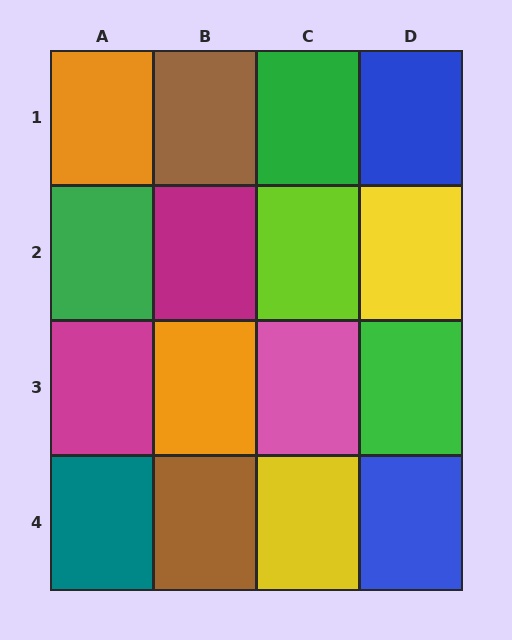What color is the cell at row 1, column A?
Orange.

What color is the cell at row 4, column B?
Brown.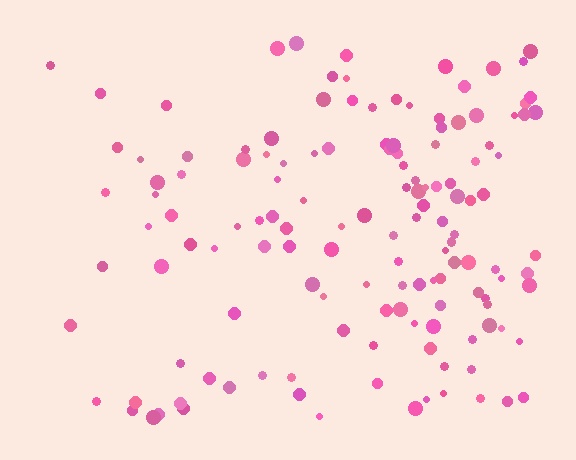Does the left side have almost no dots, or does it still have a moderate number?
Still a moderate number, just noticeably fewer than the right.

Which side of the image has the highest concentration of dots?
The right.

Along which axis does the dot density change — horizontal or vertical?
Horizontal.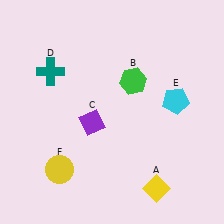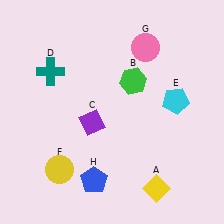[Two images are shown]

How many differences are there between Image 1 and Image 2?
There are 2 differences between the two images.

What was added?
A pink circle (G), a blue pentagon (H) were added in Image 2.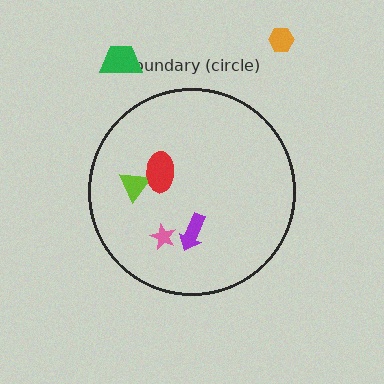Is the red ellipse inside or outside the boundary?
Inside.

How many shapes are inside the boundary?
4 inside, 2 outside.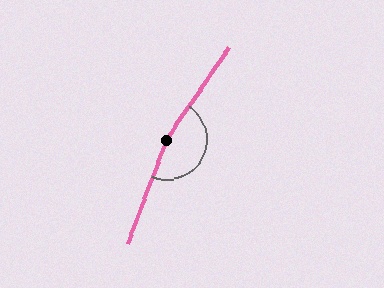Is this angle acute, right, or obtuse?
It is obtuse.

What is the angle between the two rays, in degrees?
Approximately 166 degrees.